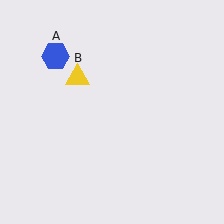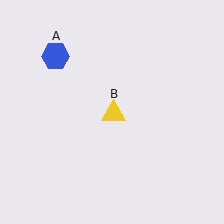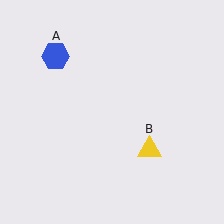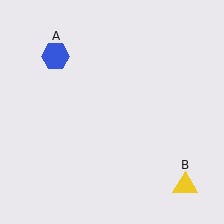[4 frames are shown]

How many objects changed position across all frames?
1 object changed position: yellow triangle (object B).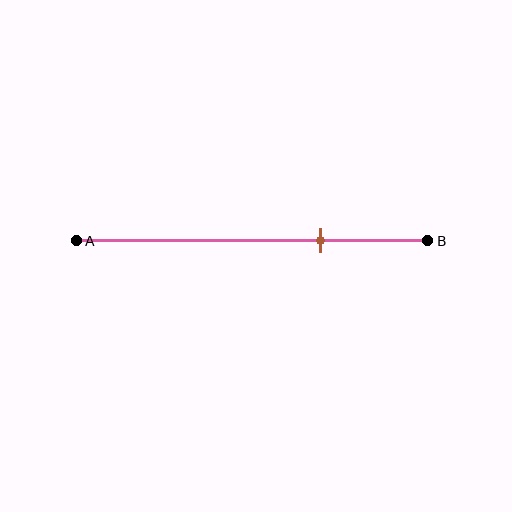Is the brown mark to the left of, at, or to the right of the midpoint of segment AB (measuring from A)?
The brown mark is to the right of the midpoint of segment AB.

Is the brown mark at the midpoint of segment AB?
No, the mark is at about 70% from A, not at the 50% midpoint.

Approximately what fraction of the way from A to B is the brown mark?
The brown mark is approximately 70% of the way from A to B.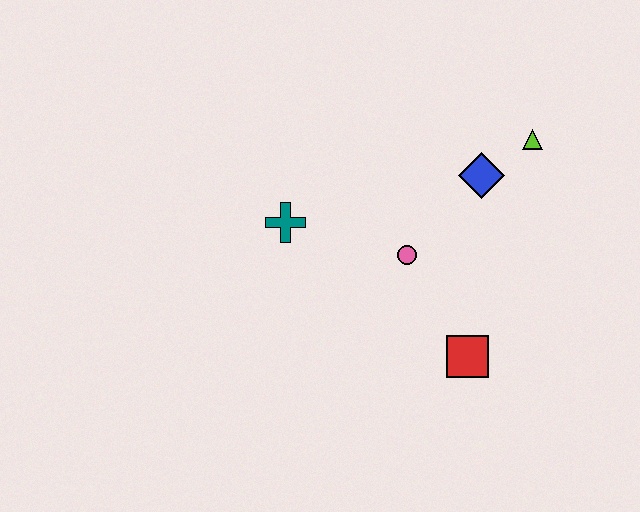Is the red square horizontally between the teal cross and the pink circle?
No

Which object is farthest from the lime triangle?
The teal cross is farthest from the lime triangle.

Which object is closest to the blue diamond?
The lime triangle is closest to the blue diamond.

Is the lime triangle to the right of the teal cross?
Yes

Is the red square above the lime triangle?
No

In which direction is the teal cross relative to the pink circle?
The teal cross is to the left of the pink circle.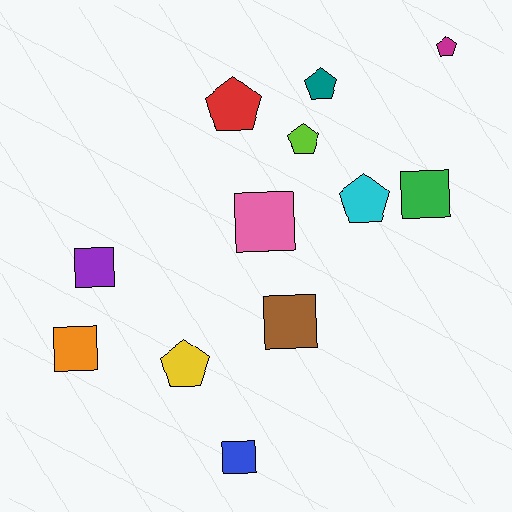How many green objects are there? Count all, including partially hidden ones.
There is 1 green object.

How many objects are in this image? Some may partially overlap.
There are 12 objects.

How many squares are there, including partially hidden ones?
There are 6 squares.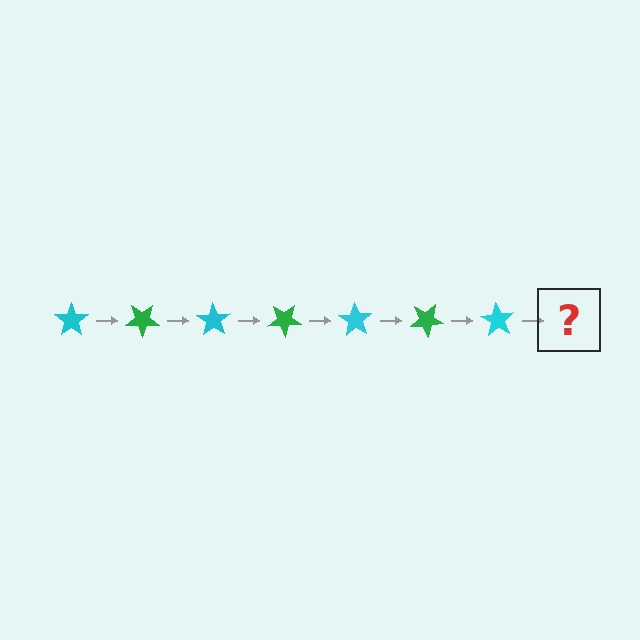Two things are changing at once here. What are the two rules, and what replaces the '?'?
The two rules are that it rotates 35 degrees each step and the color cycles through cyan and green. The '?' should be a green star, rotated 245 degrees from the start.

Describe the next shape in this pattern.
It should be a green star, rotated 245 degrees from the start.